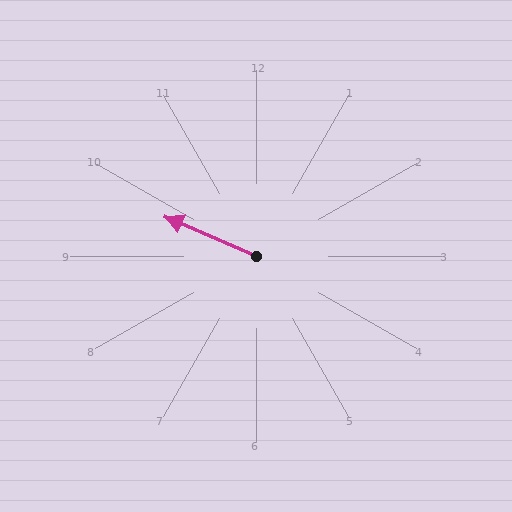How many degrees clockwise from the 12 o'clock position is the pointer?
Approximately 294 degrees.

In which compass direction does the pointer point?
Northwest.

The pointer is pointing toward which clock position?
Roughly 10 o'clock.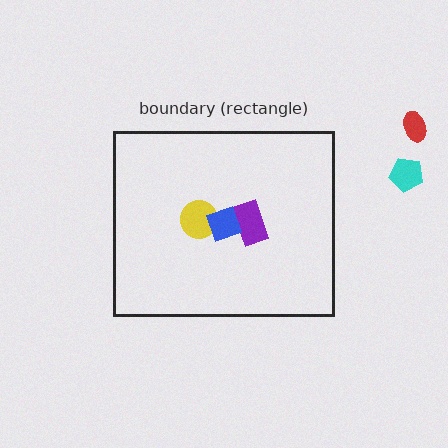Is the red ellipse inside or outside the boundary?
Outside.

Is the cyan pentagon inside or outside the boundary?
Outside.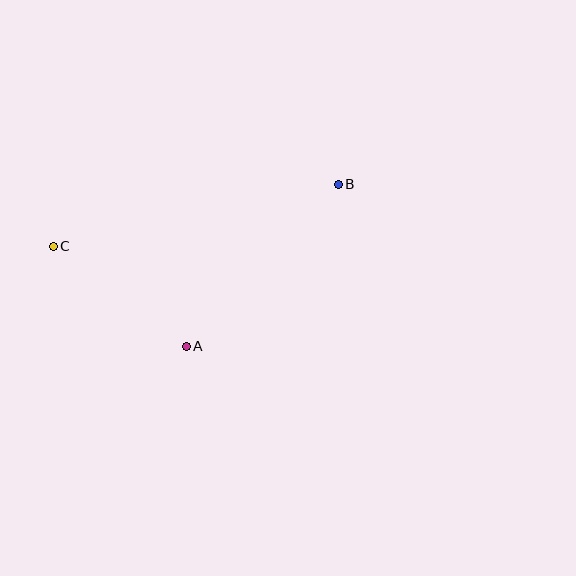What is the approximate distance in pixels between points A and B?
The distance between A and B is approximately 223 pixels.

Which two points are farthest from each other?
Points B and C are farthest from each other.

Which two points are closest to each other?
Points A and C are closest to each other.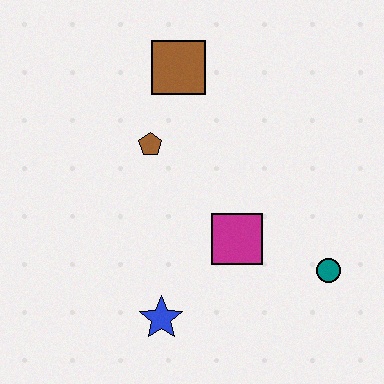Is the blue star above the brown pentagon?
No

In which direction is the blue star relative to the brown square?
The blue star is below the brown square.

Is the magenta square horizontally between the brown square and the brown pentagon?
No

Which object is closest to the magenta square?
The teal circle is closest to the magenta square.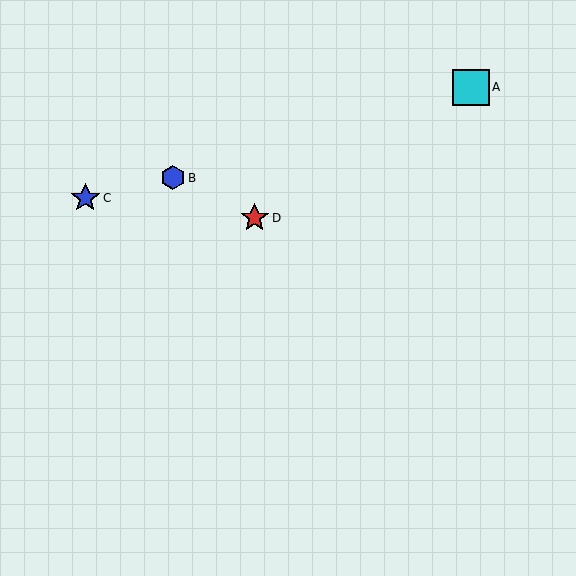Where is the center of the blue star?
The center of the blue star is at (85, 198).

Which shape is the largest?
The cyan square (labeled A) is the largest.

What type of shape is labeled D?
Shape D is a red star.